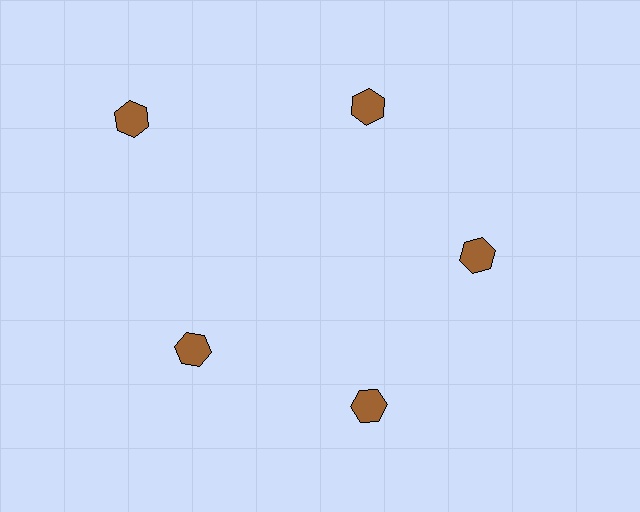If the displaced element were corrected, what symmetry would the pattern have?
It would have 5-fold rotational symmetry — the pattern would map onto itself every 72 degrees.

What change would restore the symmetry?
The symmetry would be restored by moving it inward, back onto the ring so that all 5 hexagons sit at equal angles and equal distance from the center.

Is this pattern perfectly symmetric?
No. The 5 brown hexagons are arranged in a ring, but one element near the 10 o'clock position is pushed outward from the center, breaking the 5-fold rotational symmetry.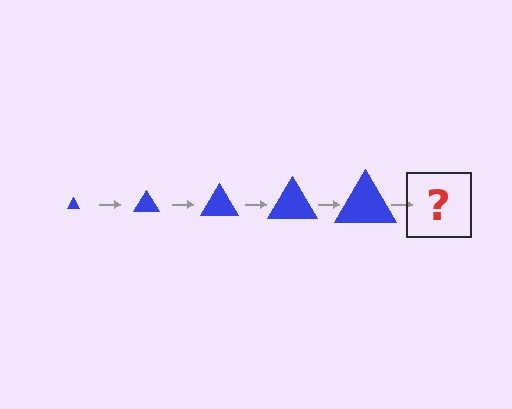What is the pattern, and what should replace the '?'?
The pattern is that the triangle gets progressively larger each step. The '?' should be a blue triangle, larger than the previous one.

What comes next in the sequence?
The next element should be a blue triangle, larger than the previous one.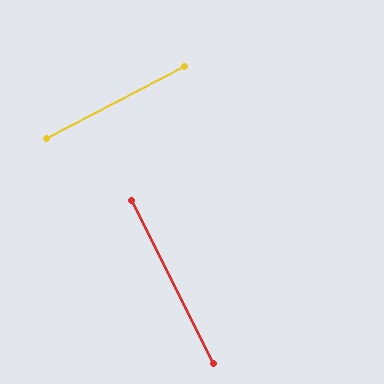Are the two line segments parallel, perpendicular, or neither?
Perpendicular — they meet at approximately 89°.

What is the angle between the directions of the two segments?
Approximately 89 degrees.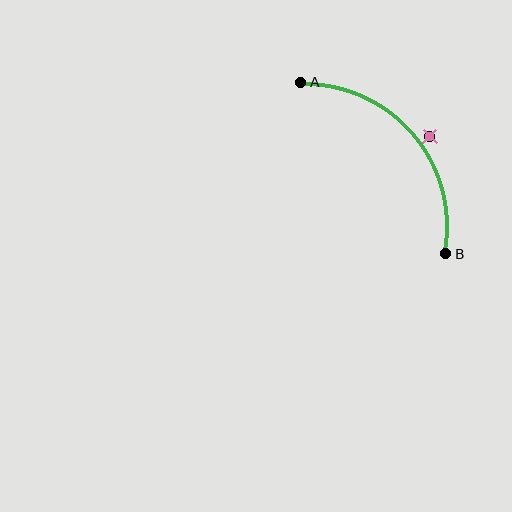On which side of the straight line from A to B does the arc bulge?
The arc bulges above and to the right of the straight line connecting A and B.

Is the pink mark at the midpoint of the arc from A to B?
No — the pink mark does not lie on the arc at all. It sits slightly outside the curve.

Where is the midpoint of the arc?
The arc midpoint is the point on the curve farthest from the straight line joining A and B. It sits above and to the right of that line.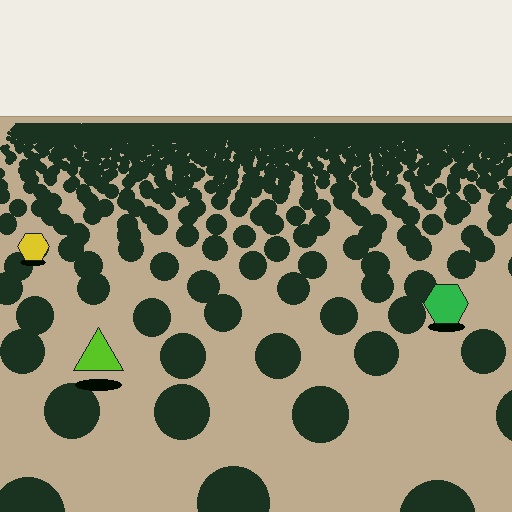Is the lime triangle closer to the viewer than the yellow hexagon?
Yes. The lime triangle is closer — you can tell from the texture gradient: the ground texture is coarser near it.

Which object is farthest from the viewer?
The yellow hexagon is farthest from the viewer. It appears smaller and the ground texture around it is denser.